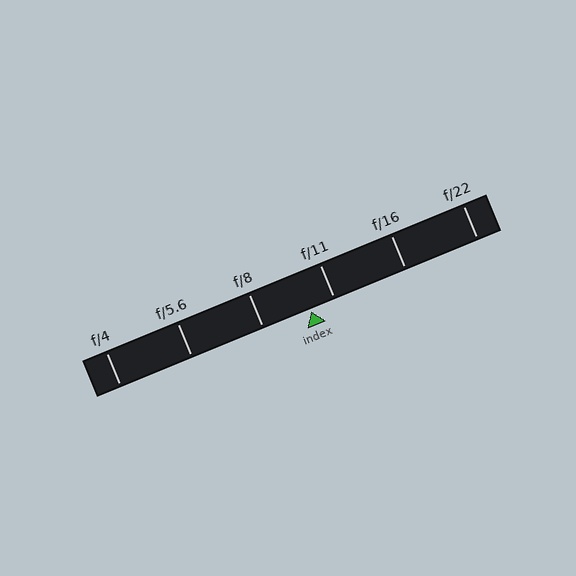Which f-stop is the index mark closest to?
The index mark is closest to f/11.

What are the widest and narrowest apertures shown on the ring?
The widest aperture shown is f/4 and the narrowest is f/22.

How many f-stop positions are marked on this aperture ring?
There are 6 f-stop positions marked.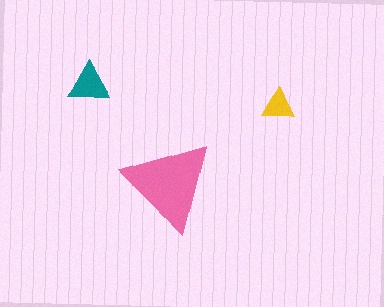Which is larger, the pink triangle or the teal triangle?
The pink one.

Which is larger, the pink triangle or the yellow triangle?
The pink one.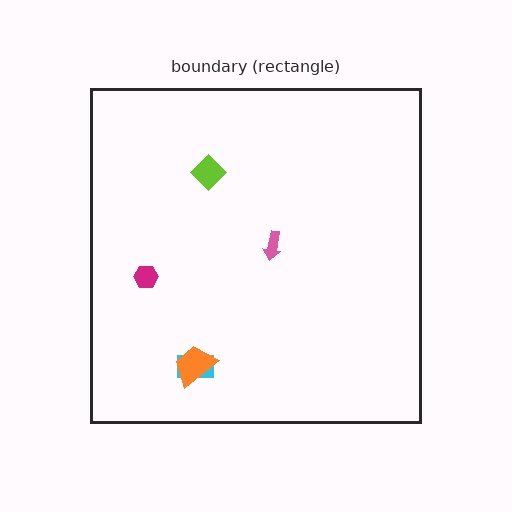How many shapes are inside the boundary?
5 inside, 0 outside.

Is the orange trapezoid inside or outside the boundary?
Inside.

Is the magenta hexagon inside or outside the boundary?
Inside.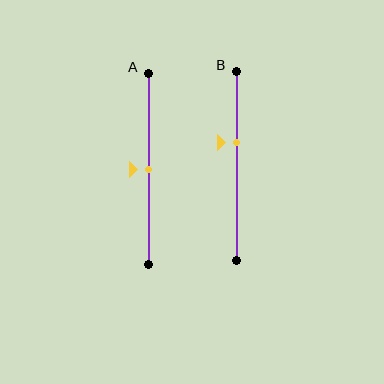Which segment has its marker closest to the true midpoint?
Segment A has its marker closest to the true midpoint.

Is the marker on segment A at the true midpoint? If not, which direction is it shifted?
Yes, the marker on segment A is at the true midpoint.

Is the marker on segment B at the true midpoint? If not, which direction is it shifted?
No, the marker on segment B is shifted upward by about 12% of the segment length.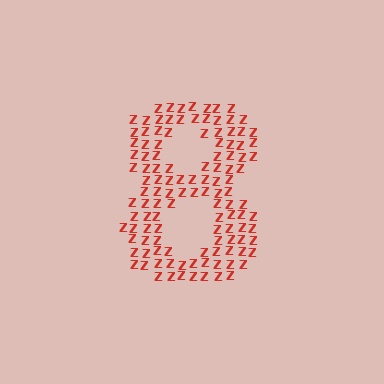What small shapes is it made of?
It is made of small letter Z's.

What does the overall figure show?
The overall figure shows the digit 8.